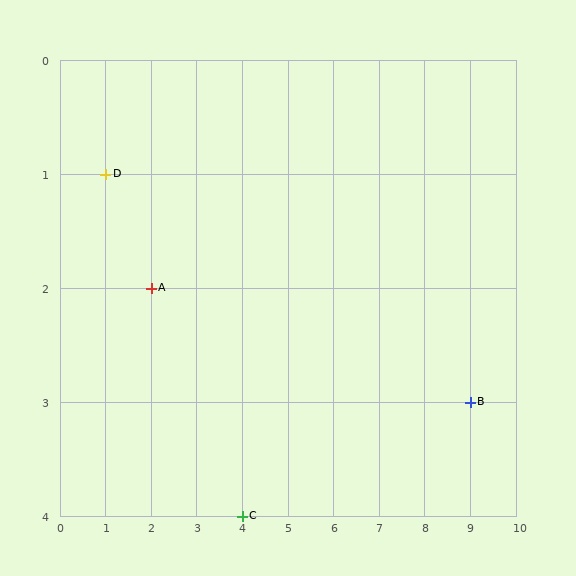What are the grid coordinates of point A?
Point A is at grid coordinates (2, 2).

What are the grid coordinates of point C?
Point C is at grid coordinates (4, 4).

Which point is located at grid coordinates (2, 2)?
Point A is at (2, 2).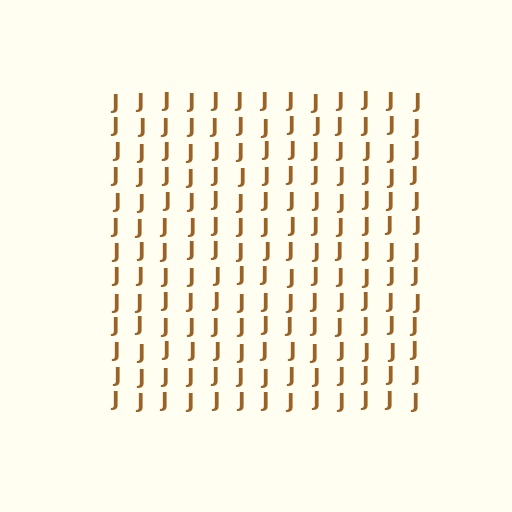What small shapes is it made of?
It is made of small letter J's.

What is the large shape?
The large shape is a square.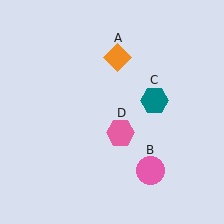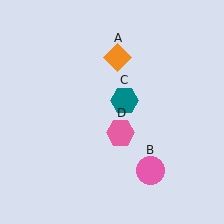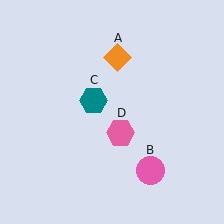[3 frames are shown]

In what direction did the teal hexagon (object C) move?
The teal hexagon (object C) moved left.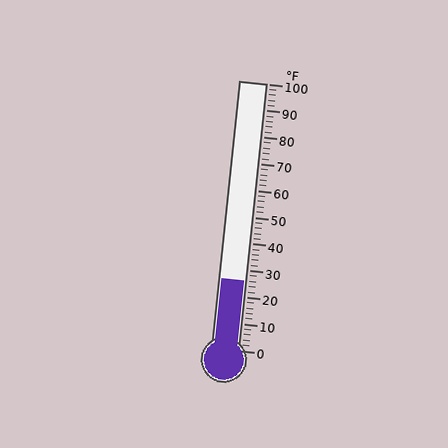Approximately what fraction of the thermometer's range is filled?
The thermometer is filled to approximately 25% of its range.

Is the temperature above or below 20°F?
The temperature is above 20°F.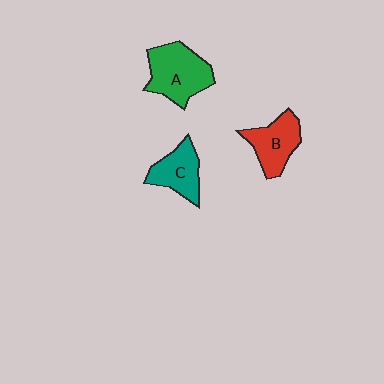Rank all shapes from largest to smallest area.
From largest to smallest: A (green), B (red), C (teal).